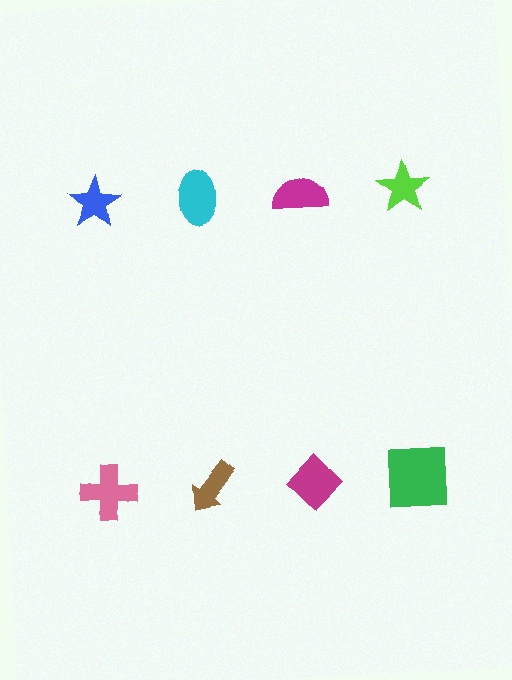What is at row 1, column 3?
A magenta semicircle.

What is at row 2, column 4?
A green square.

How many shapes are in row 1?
4 shapes.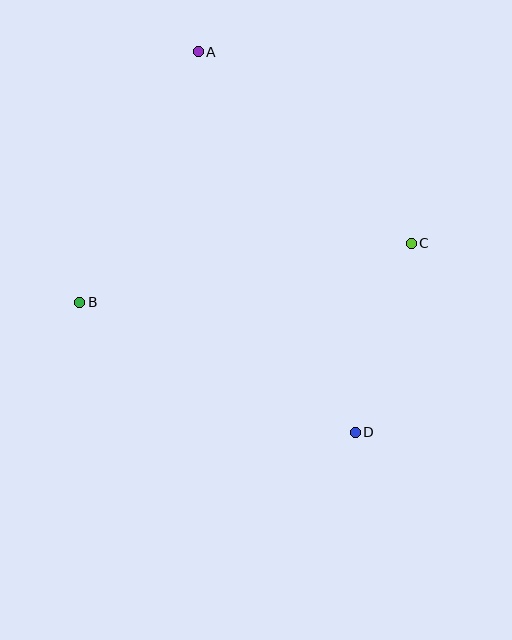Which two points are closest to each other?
Points C and D are closest to each other.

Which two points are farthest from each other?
Points A and D are farthest from each other.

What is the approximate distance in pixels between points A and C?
The distance between A and C is approximately 286 pixels.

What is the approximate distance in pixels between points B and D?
The distance between B and D is approximately 305 pixels.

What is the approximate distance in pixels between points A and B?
The distance between A and B is approximately 277 pixels.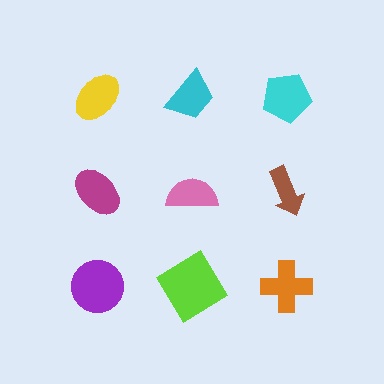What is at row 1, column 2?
A cyan trapezoid.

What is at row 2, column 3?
A brown arrow.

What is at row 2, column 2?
A pink semicircle.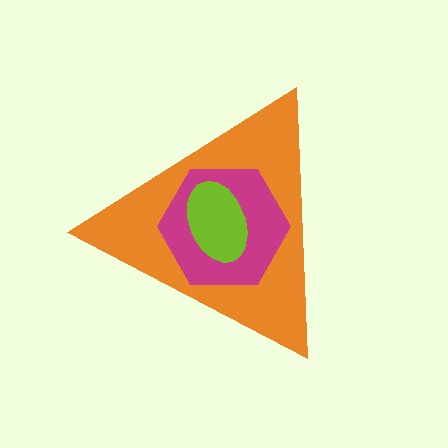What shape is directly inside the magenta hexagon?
The lime ellipse.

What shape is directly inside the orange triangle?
The magenta hexagon.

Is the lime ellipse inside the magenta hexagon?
Yes.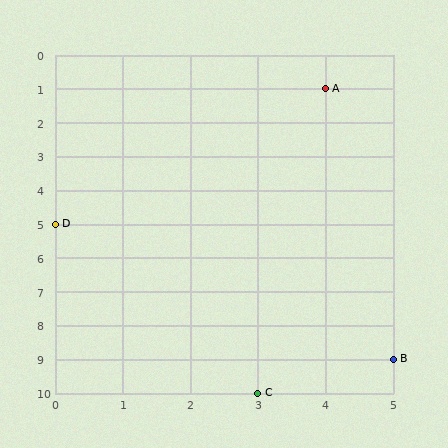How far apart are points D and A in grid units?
Points D and A are 4 columns and 4 rows apart (about 5.7 grid units diagonally).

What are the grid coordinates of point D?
Point D is at grid coordinates (0, 5).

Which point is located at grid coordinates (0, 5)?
Point D is at (0, 5).